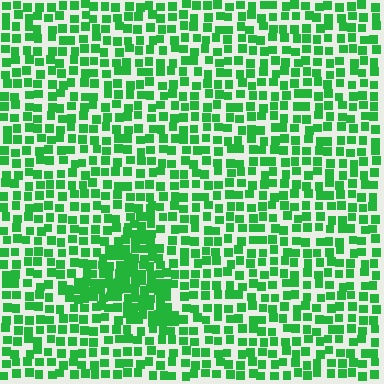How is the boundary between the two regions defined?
The boundary is defined by a change in element density (approximately 1.9x ratio). All elements are the same color, size, and shape.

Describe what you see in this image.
The image contains small green elements arranged at two different densities. A triangle-shaped region is visible where the elements are more densely packed than the surrounding area.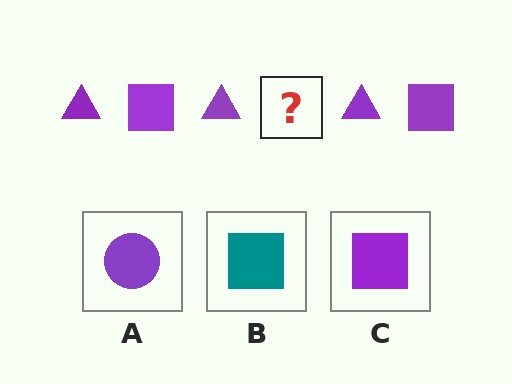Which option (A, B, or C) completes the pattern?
C.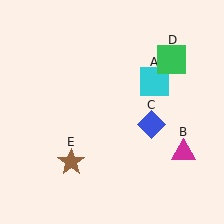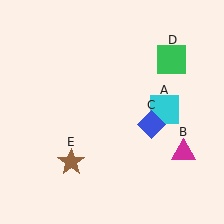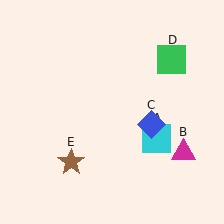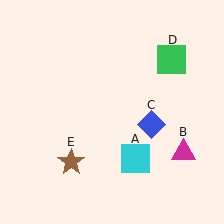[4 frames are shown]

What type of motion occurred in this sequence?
The cyan square (object A) rotated clockwise around the center of the scene.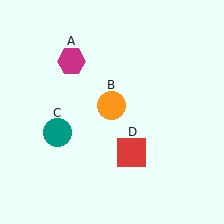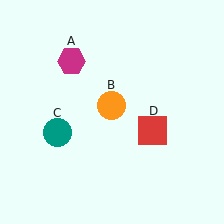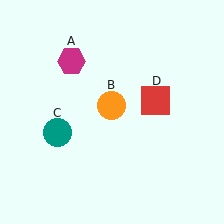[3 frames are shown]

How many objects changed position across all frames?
1 object changed position: red square (object D).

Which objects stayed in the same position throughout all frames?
Magenta hexagon (object A) and orange circle (object B) and teal circle (object C) remained stationary.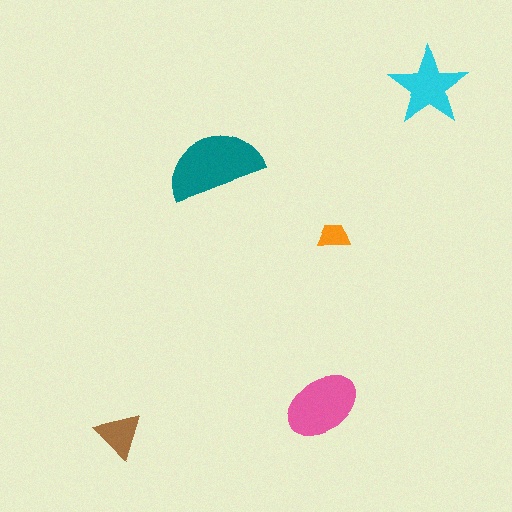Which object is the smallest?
The orange trapezoid.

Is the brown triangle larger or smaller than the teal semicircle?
Smaller.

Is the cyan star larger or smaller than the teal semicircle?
Smaller.